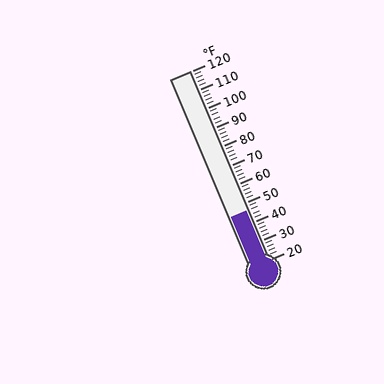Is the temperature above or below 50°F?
The temperature is below 50°F.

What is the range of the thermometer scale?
The thermometer scale ranges from 20°F to 120°F.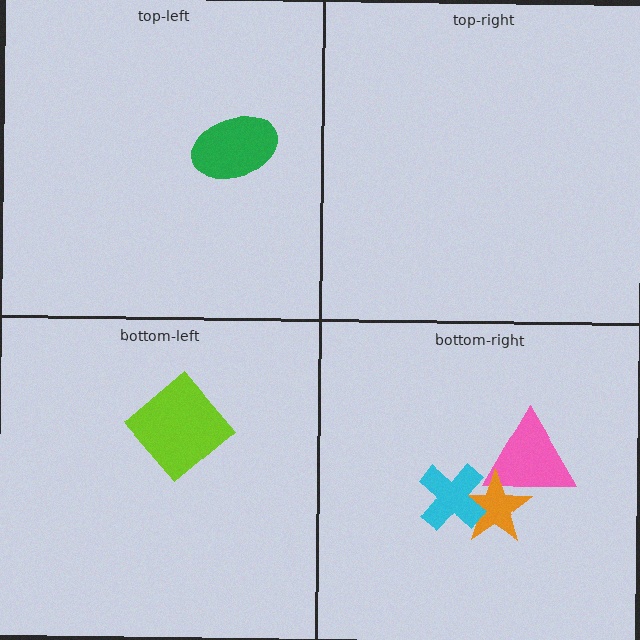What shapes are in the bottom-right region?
The pink triangle, the orange star, the cyan cross.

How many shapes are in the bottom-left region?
1.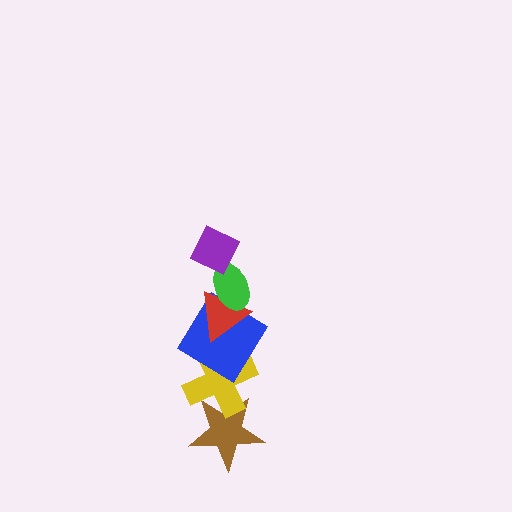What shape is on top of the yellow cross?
The blue diamond is on top of the yellow cross.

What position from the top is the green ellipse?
The green ellipse is 2nd from the top.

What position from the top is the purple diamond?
The purple diamond is 1st from the top.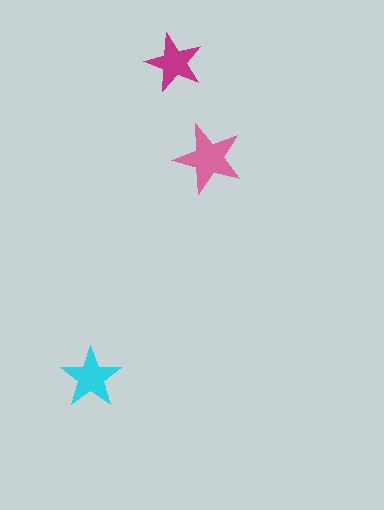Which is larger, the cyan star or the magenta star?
The cyan one.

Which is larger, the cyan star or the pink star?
The pink one.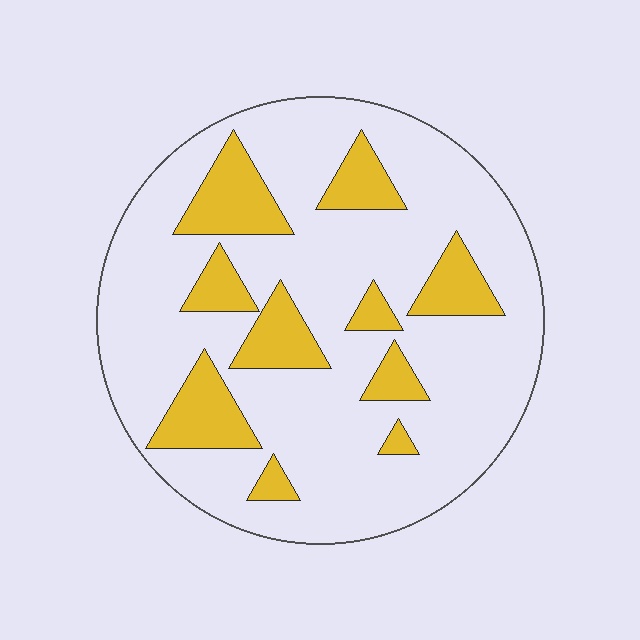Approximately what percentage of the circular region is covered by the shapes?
Approximately 20%.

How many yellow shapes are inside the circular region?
10.